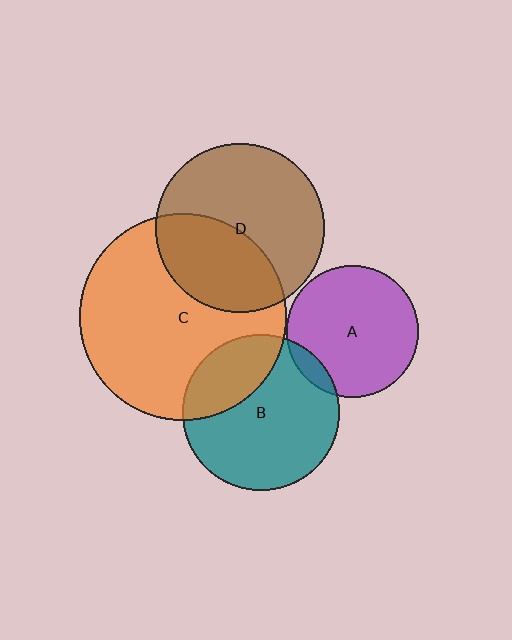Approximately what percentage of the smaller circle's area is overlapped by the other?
Approximately 30%.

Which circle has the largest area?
Circle C (orange).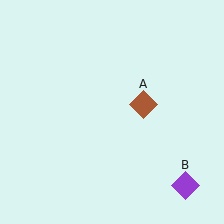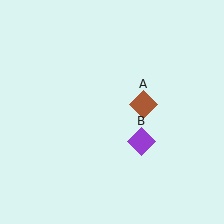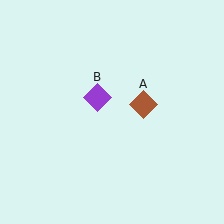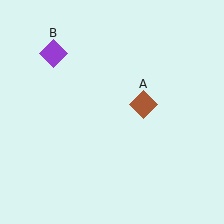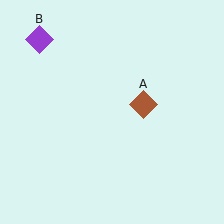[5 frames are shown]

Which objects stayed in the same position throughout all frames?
Brown diamond (object A) remained stationary.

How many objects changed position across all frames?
1 object changed position: purple diamond (object B).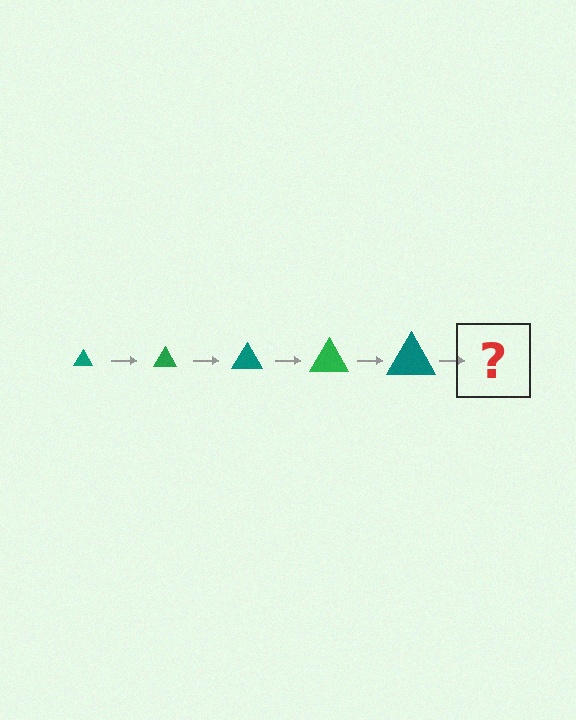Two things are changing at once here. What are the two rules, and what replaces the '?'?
The two rules are that the triangle grows larger each step and the color cycles through teal and green. The '?' should be a green triangle, larger than the previous one.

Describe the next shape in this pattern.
It should be a green triangle, larger than the previous one.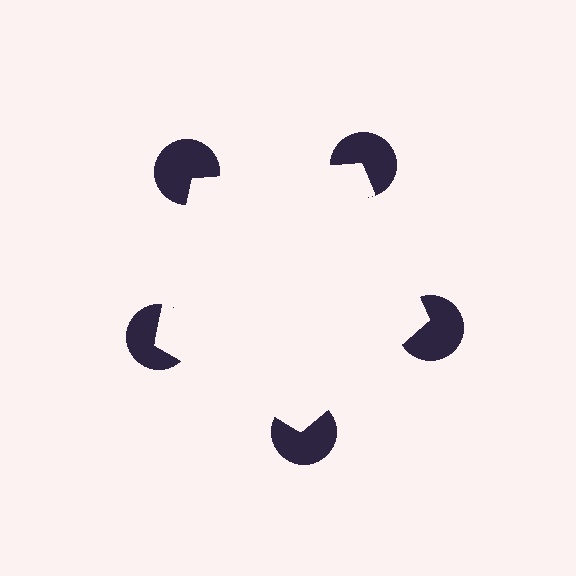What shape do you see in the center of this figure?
An illusory pentagon — its edges are inferred from the aligned wedge cuts in the pac-man discs, not physically drawn.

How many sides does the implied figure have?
5 sides.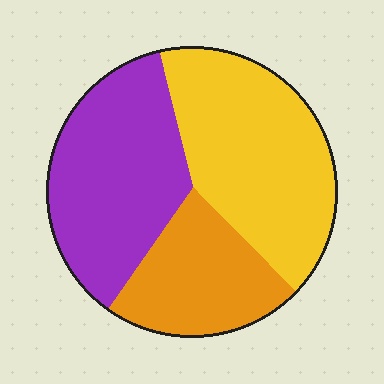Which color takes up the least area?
Orange, at roughly 25%.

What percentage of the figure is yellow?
Yellow takes up about two fifths (2/5) of the figure.